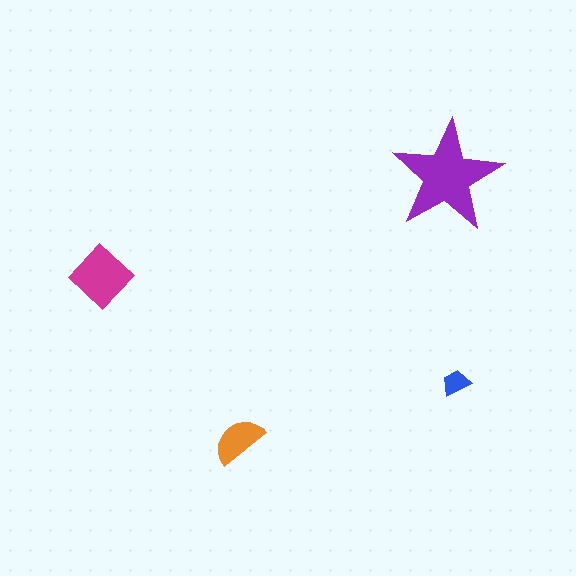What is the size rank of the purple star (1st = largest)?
1st.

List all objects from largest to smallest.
The purple star, the magenta diamond, the orange semicircle, the blue trapezoid.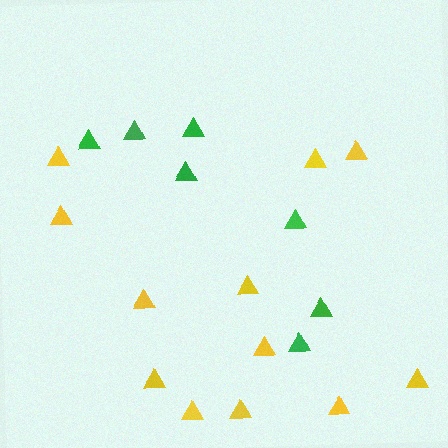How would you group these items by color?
There are 2 groups: one group of yellow triangles (12) and one group of green triangles (7).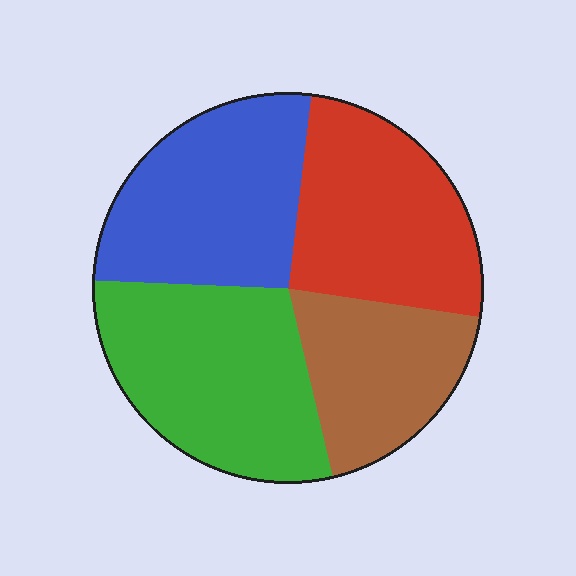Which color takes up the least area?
Brown, at roughly 20%.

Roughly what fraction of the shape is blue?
Blue takes up about one quarter (1/4) of the shape.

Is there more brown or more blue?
Blue.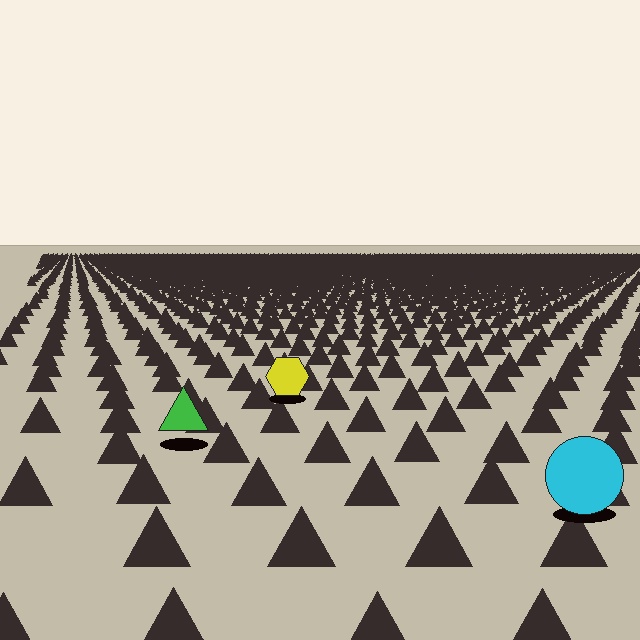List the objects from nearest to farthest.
From nearest to farthest: the cyan circle, the green triangle, the yellow hexagon.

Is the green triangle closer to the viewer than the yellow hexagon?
Yes. The green triangle is closer — you can tell from the texture gradient: the ground texture is coarser near it.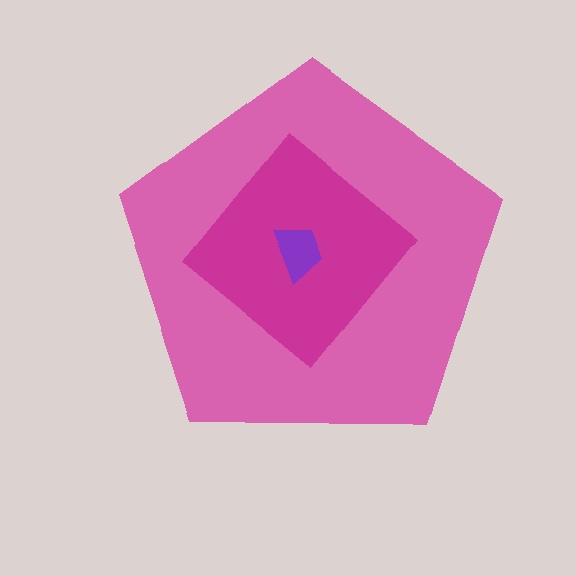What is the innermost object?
The purple trapezoid.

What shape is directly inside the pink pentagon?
The magenta diamond.